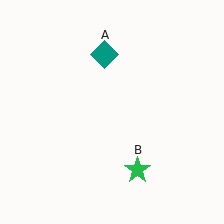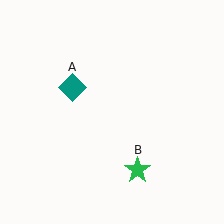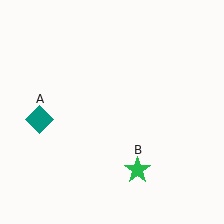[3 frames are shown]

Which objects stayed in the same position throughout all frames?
Green star (object B) remained stationary.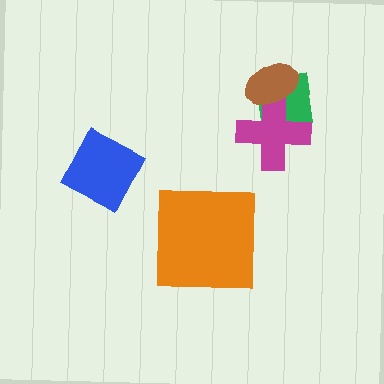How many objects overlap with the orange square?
0 objects overlap with the orange square.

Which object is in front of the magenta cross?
The brown ellipse is in front of the magenta cross.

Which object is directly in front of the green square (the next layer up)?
The magenta cross is directly in front of the green square.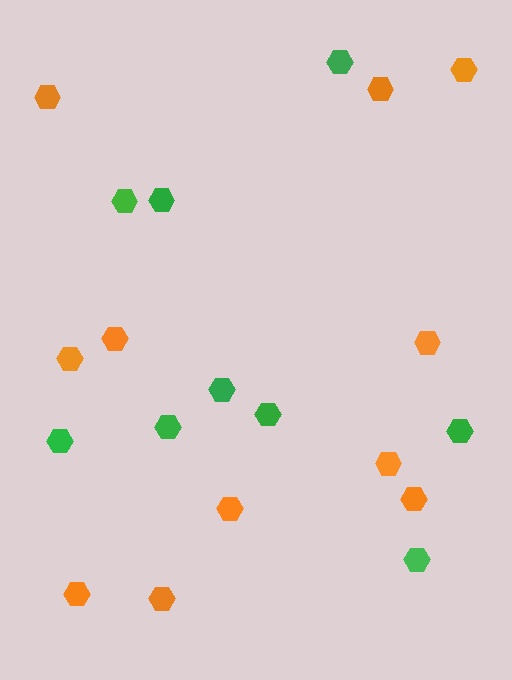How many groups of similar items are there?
There are 2 groups: one group of orange hexagons (11) and one group of green hexagons (9).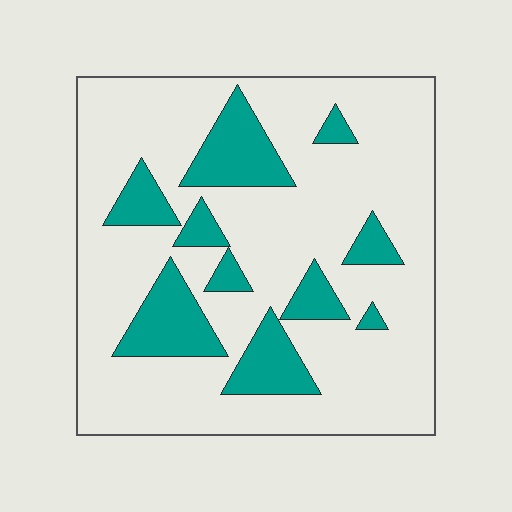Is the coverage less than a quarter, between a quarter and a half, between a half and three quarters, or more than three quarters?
Less than a quarter.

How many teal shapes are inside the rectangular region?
10.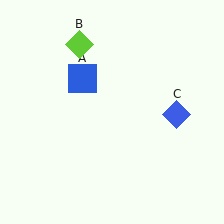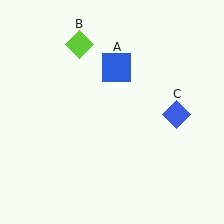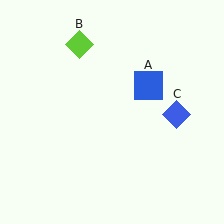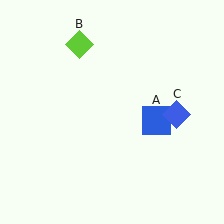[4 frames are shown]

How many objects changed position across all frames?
1 object changed position: blue square (object A).